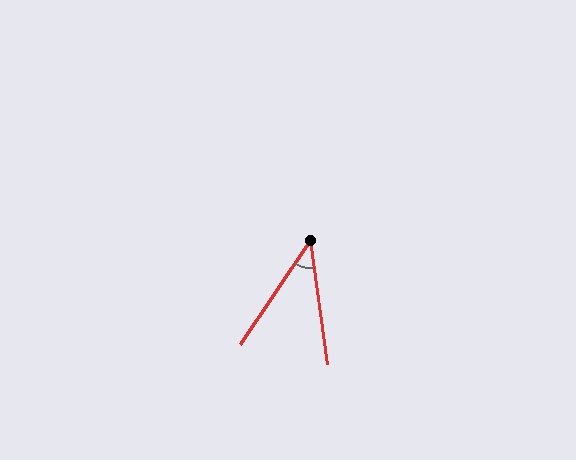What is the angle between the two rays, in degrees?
Approximately 42 degrees.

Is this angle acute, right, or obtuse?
It is acute.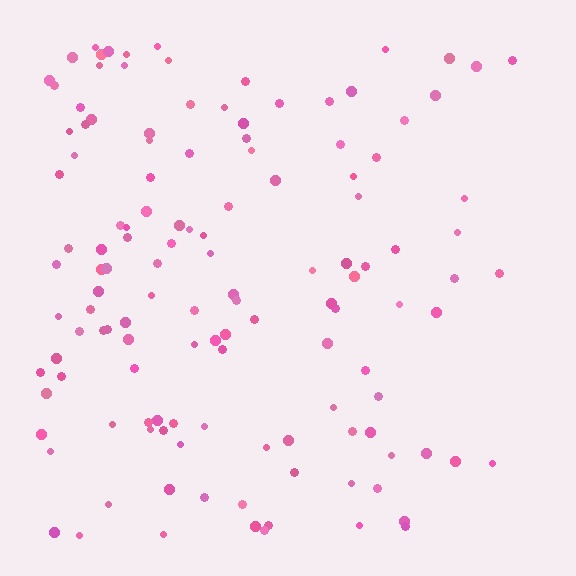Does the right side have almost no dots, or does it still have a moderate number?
Still a moderate number, just noticeably fewer than the left.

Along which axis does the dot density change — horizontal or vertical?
Horizontal.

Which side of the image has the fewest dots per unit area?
The right.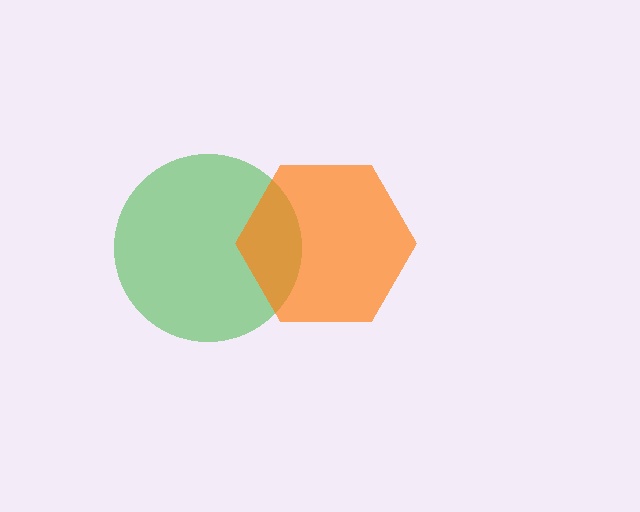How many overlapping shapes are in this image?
There are 2 overlapping shapes in the image.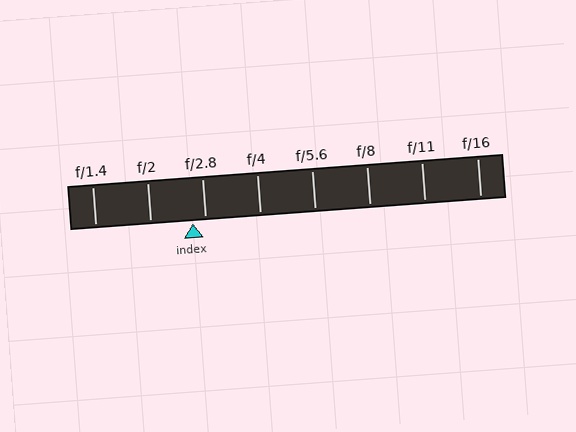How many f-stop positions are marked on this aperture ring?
There are 8 f-stop positions marked.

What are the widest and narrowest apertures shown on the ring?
The widest aperture shown is f/1.4 and the narrowest is f/16.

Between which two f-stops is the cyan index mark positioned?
The index mark is between f/2 and f/2.8.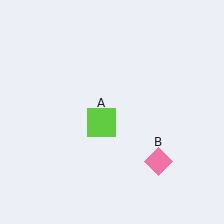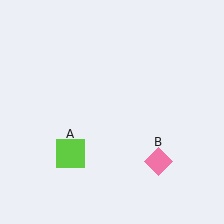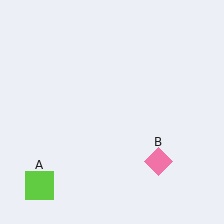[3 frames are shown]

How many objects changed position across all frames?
1 object changed position: lime square (object A).